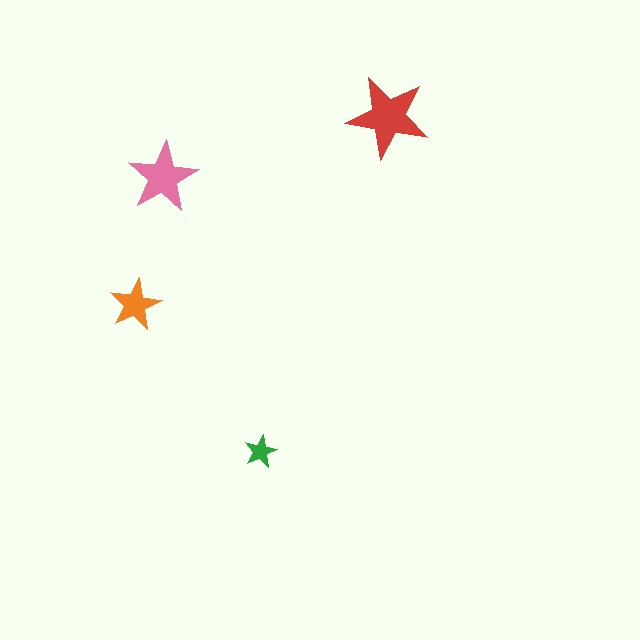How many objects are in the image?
There are 4 objects in the image.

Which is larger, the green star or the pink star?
The pink one.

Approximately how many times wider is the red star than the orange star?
About 1.5 times wider.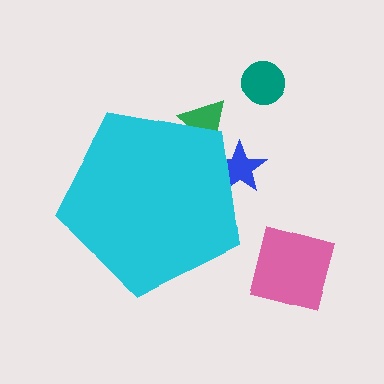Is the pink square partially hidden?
No, the pink square is fully visible.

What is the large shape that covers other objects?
A cyan pentagon.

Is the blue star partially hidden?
Yes, the blue star is partially hidden behind the cyan pentagon.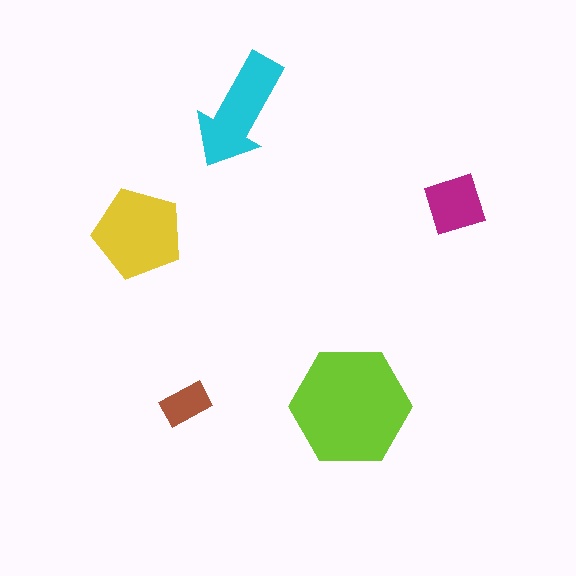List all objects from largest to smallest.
The lime hexagon, the yellow pentagon, the cyan arrow, the magenta square, the brown rectangle.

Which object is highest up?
The cyan arrow is topmost.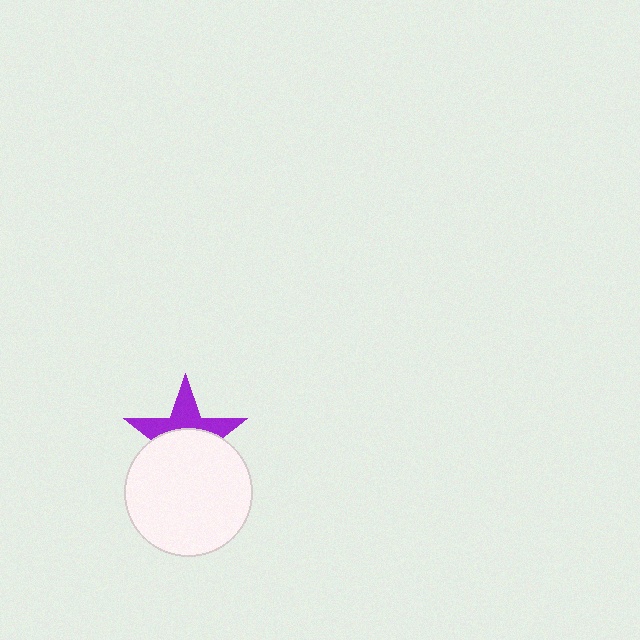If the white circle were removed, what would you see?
You would see the complete purple star.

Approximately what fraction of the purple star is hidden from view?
Roughly 56% of the purple star is hidden behind the white circle.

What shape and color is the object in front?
The object in front is a white circle.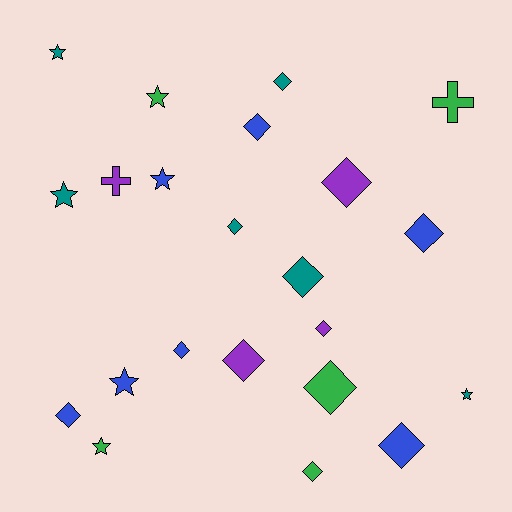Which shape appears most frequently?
Diamond, with 13 objects.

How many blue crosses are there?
There are no blue crosses.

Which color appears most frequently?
Blue, with 7 objects.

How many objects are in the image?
There are 22 objects.